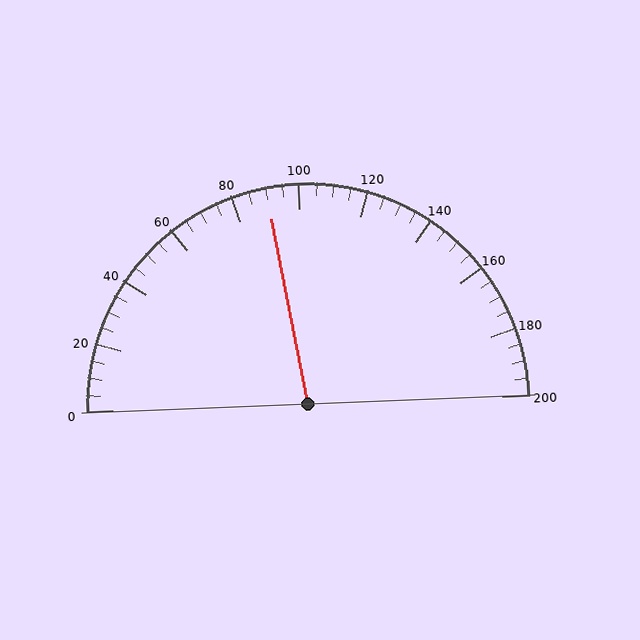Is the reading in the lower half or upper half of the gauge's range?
The reading is in the lower half of the range (0 to 200).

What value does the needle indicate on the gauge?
The needle indicates approximately 90.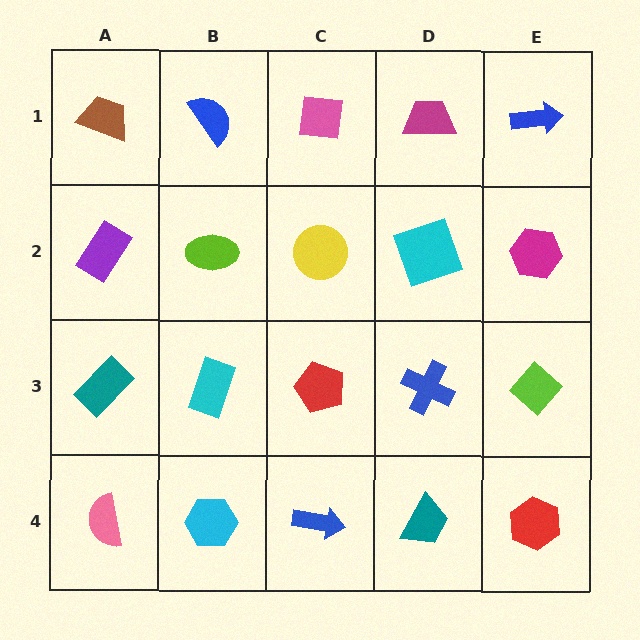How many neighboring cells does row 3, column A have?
3.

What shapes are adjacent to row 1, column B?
A lime ellipse (row 2, column B), a brown trapezoid (row 1, column A), a pink square (row 1, column C).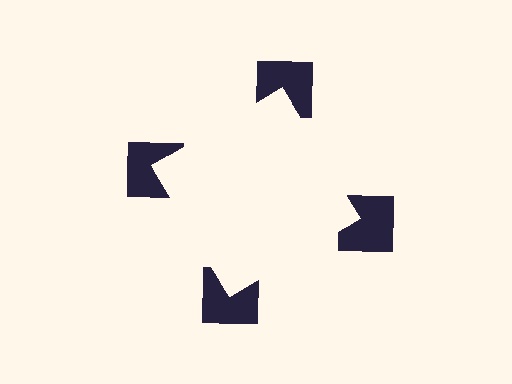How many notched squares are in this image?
There are 4 — one at each vertex of the illusory square.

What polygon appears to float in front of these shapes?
An illusory square — its edges are inferred from the aligned wedge cuts in the notched squares, not physically drawn.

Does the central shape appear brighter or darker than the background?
It typically appears slightly brighter than the background, even though no actual brightness change is drawn.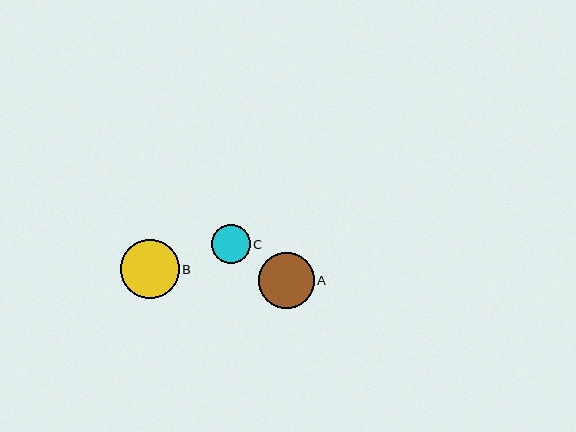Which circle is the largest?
Circle B is the largest with a size of approximately 59 pixels.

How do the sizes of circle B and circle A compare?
Circle B and circle A are approximately the same size.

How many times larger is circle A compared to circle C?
Circle A is approximately 1.4 times the size of circle C.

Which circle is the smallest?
Circle C is the smallest with a size of approximately 39 pixels.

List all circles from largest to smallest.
From largest to smallest: B, A, C.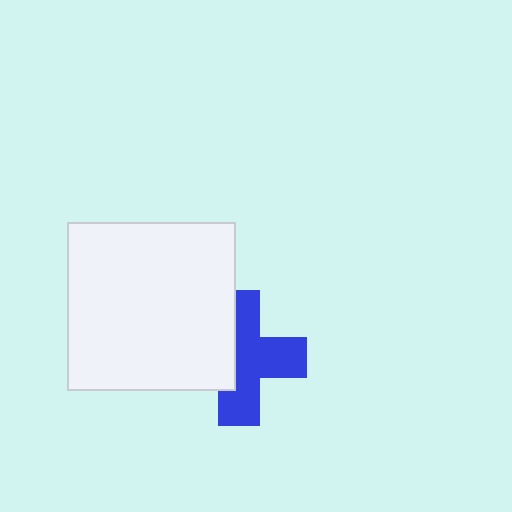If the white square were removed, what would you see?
You would see the complete blue cross.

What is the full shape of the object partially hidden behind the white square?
The partially hidden object is a blue cross.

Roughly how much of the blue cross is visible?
About half of it is visible (roughly 61%).